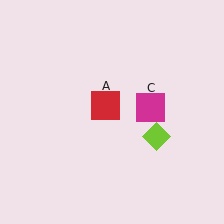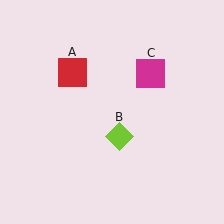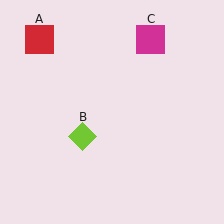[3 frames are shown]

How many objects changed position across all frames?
3 objects changed position: red square (object A), lime diamond (object B), magenta square (object C).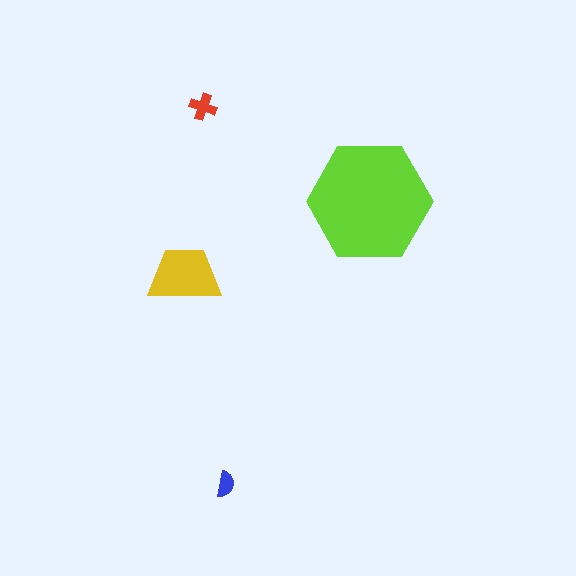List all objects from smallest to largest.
The blue semicircle, the red cross, the yellow trapezoid, the lime hexagon.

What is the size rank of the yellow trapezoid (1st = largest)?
2nd.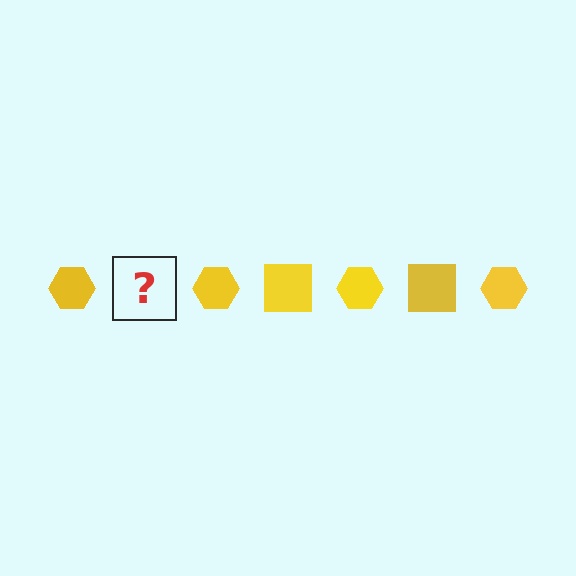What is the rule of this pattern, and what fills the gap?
The rule is that the pattern cycles through hexagon, square shapes in yellow. The gap should be filled with a yellow square.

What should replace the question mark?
The question mark should be replaced with a yellow square.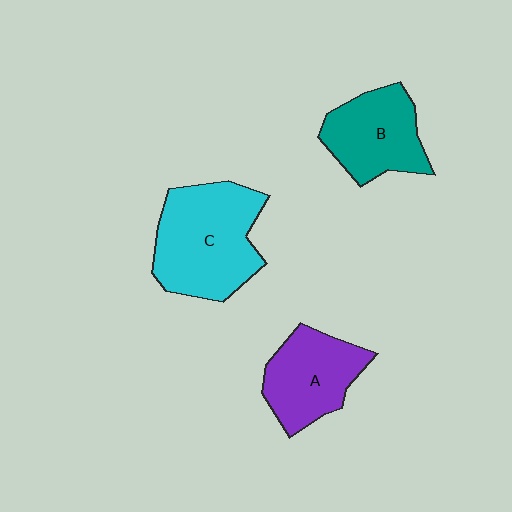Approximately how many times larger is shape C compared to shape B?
Approximately 1.4 times.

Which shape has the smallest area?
Shape B (teal).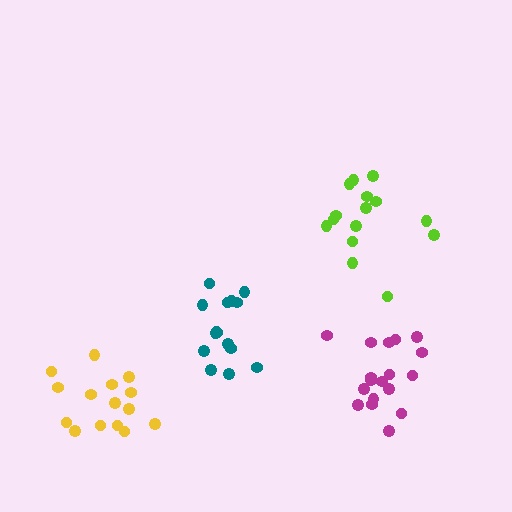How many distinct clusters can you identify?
There are 4 distinct clusters.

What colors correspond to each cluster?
The clusters are colored: magenta, lime, yellow, teal.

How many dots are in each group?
Group 1: 18 dots, Group 2: 15 dots, Group 3: 15 dots, Group 4: 15 dots (63 total).